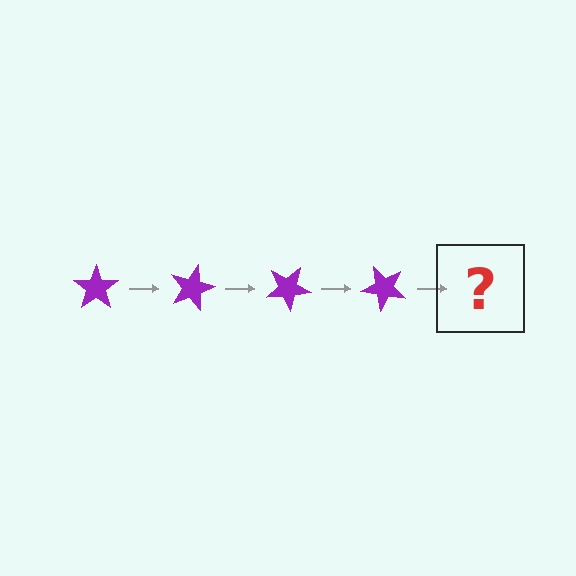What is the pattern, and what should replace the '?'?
The pattern is that the star rotates 15 degrees each step. The '?' should be a purple star rotated 60 degrees.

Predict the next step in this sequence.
The next step is a purple star rotated 60 degrees.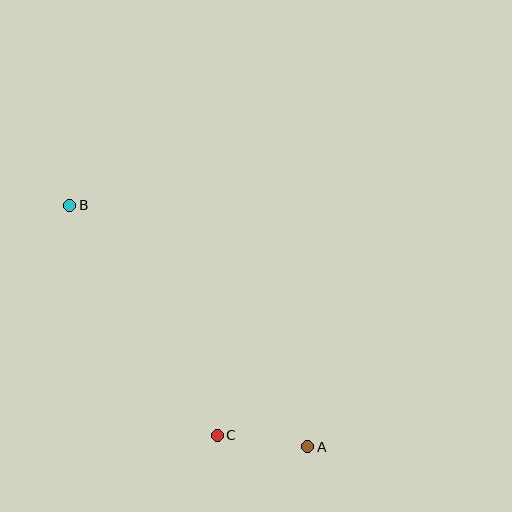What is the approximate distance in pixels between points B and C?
The distance between B and C is approximately 273 pixels.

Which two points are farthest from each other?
Points A and B are farthest from each other.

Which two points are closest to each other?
Points A and C are closest to each other.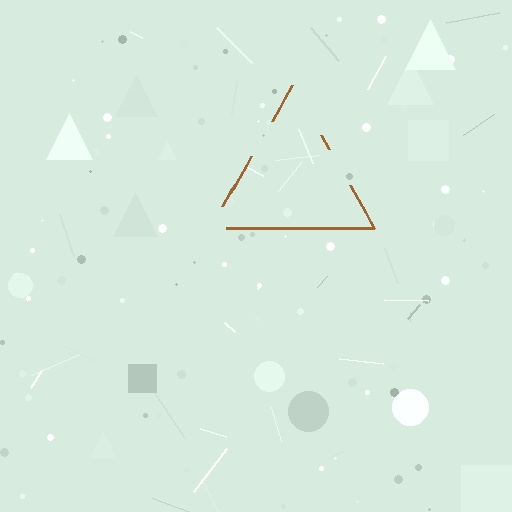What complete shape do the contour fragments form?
The contour fragments form a triangle.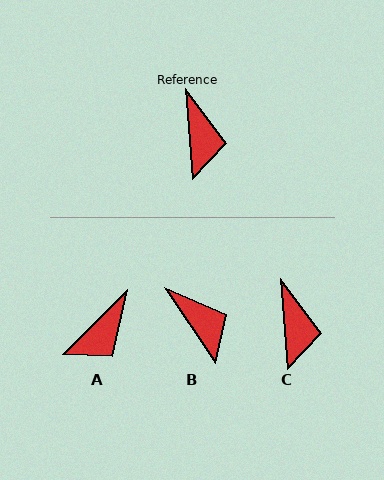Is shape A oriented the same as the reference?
No, it is off by about 50 degrees.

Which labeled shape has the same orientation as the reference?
C.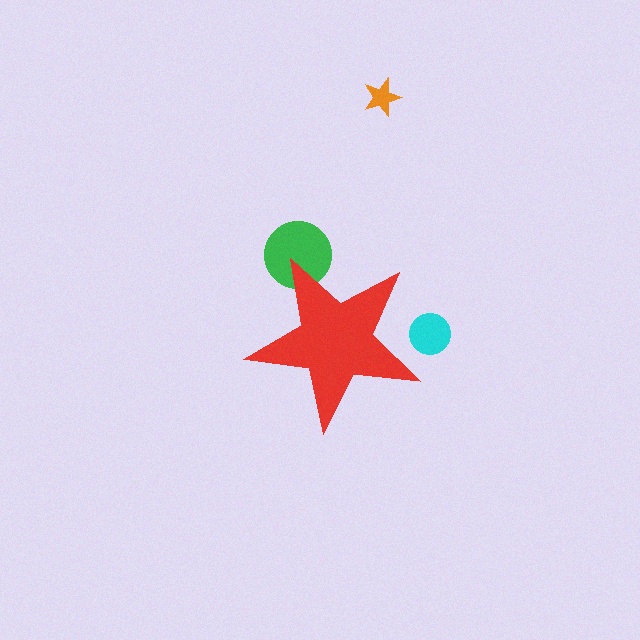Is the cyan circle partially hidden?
Yes, the cyan circle is partially hidden behind the red star.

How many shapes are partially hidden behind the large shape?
2 shapes are partially hidden.